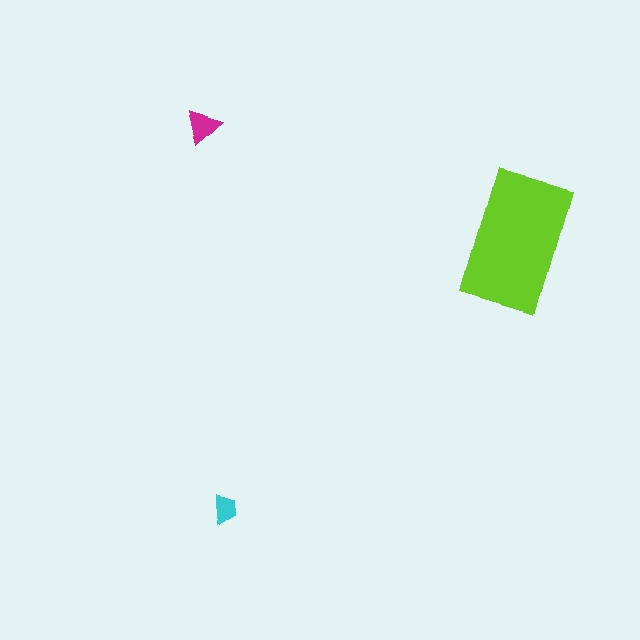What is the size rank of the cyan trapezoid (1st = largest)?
3rd.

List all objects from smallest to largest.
The cyan trapezoid, the magenta triangle, the lime rectangle.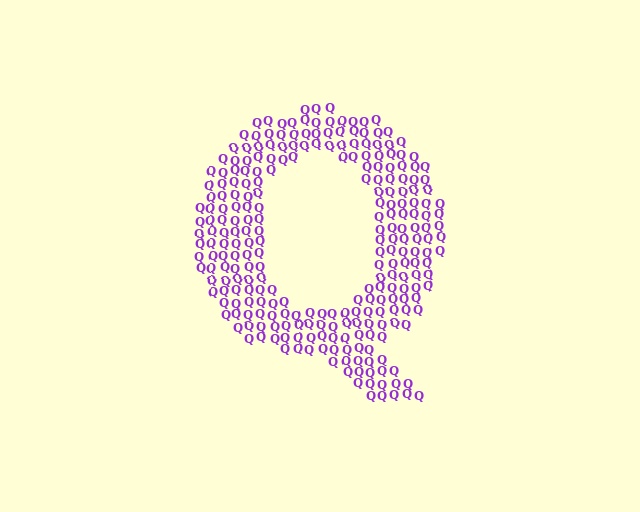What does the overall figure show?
The overall figure shows the letter Q.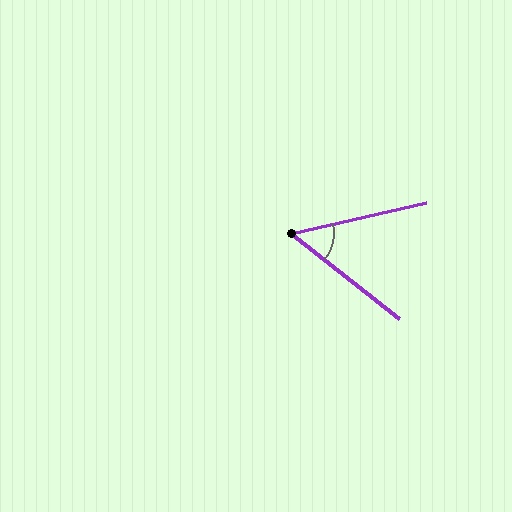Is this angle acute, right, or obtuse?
It is acute.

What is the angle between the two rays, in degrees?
Approximately 51 degrees.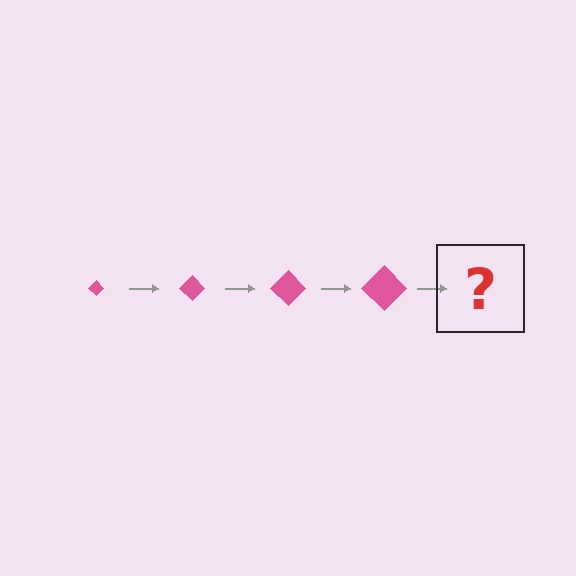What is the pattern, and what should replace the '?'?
The pattern is that the diamond gets progressively larger each step. The '?' should be a pink diamond, larger than the previous one.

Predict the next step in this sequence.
The next step is a pink diamond, larger than the previous one.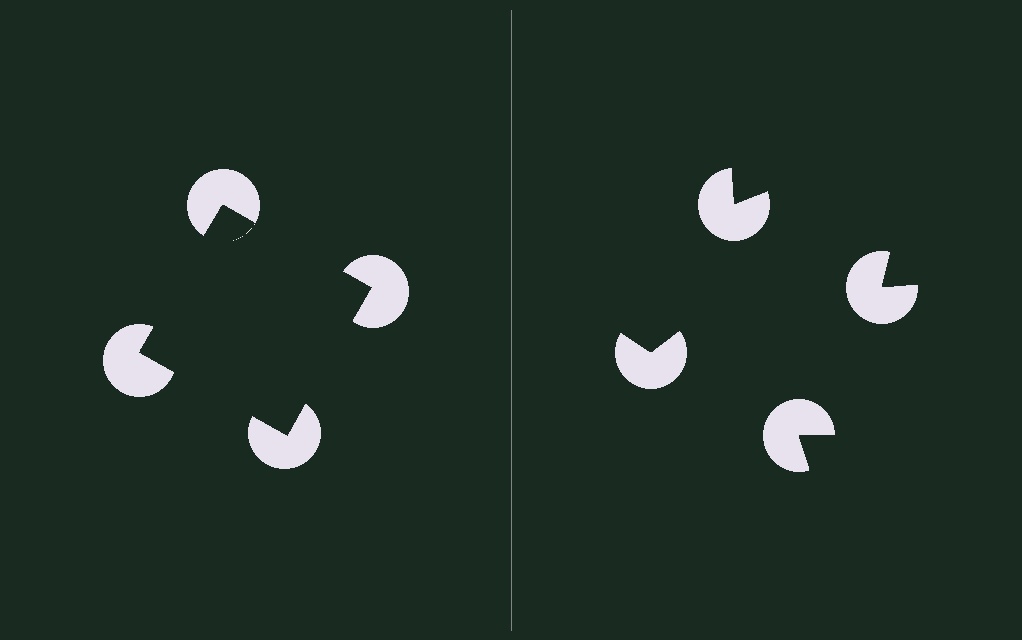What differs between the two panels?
The pac-man discs are positioned identically on both sides; only the wedge orientations differ. On the left they align to a square; on the right they are misaligned.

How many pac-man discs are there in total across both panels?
8 — 4 on each side.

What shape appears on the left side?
An illusory square.